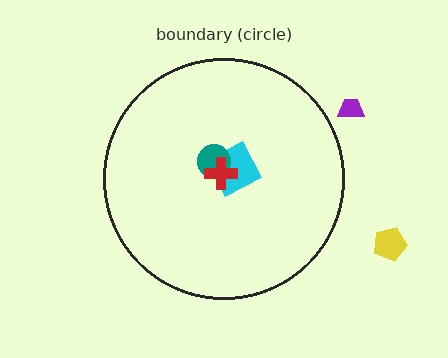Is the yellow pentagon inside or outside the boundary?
Outside.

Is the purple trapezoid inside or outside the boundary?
Outside.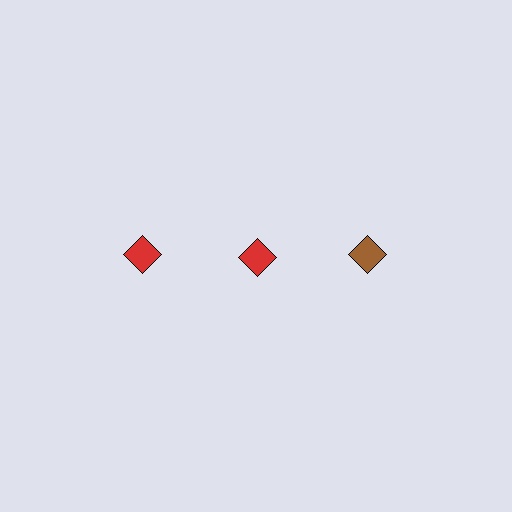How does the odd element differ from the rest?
It has a different color: brown instead of red.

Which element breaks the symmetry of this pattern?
The brown diamond in the top row, center column breaks the symmetry. All other shapes are red diamonds.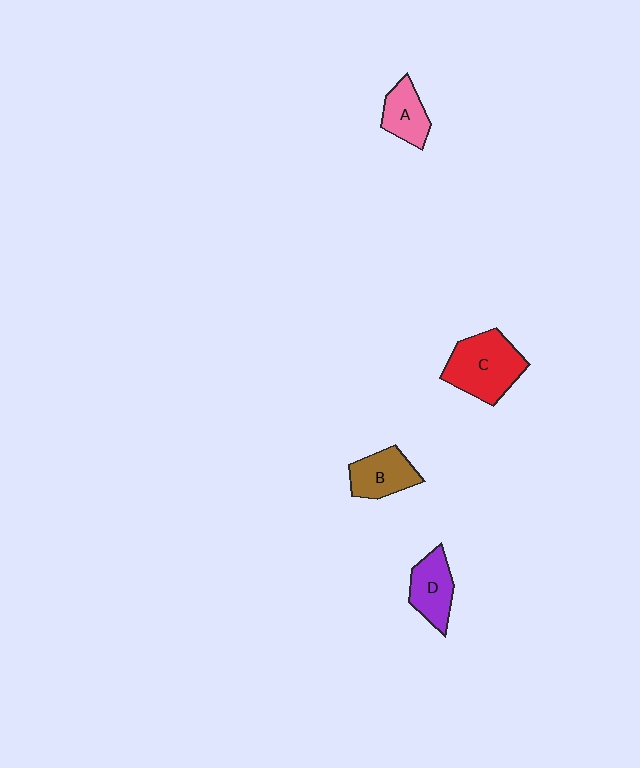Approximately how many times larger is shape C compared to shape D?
Approximately 1.6 times.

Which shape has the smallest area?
Shape A (pink).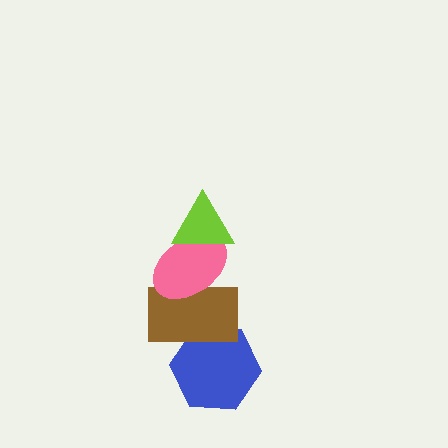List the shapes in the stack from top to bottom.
From top to bottom: the lime triangle, the pink ellipse, the brown rectangle, the blue hexagon.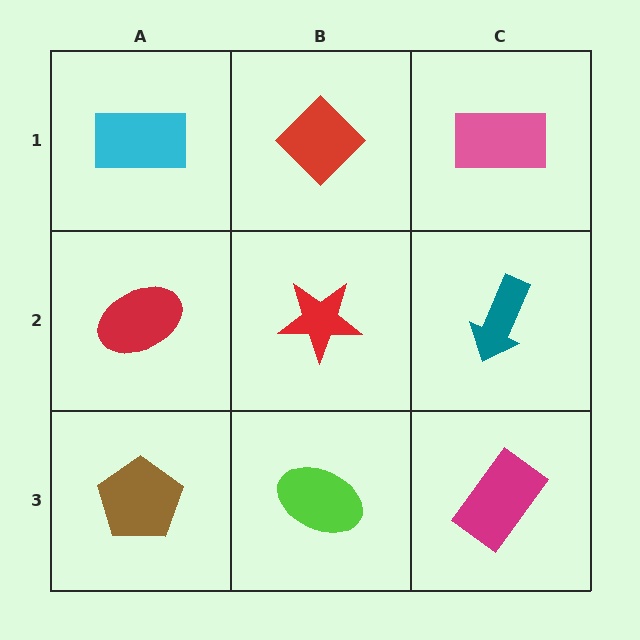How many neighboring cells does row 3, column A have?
2.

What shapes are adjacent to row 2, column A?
A cyan rectangle (row 1, column A), a brown pentagon (row 3, column A), a red star (row 2, column B).